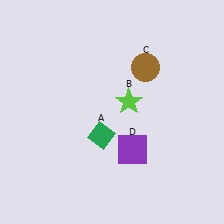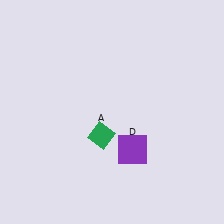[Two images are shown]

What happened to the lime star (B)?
The lime star (B) was removed in Image 2. It was in the top-right area of Image 1.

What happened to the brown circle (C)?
The brown circle (C) was removed in Image 2. It was in the top-right area of Image 1.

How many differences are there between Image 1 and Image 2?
There are 2 differences between the two images.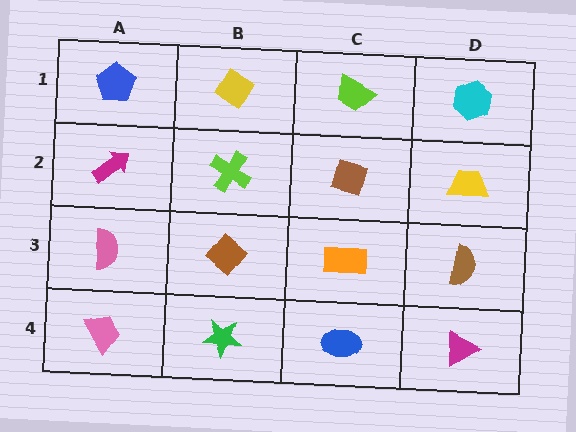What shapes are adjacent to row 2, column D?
A cyan hexagon (row 1, column D), a brown semicircle (row 3, column D), a brown diamond (row 2, column C).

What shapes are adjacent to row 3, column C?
A brown diamond (row 2, column C), a blue ellipse (row 4, column C), a brown diamond (row 3, column B), a brown semicircle (row 3, column D).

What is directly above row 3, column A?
A magenta arrow.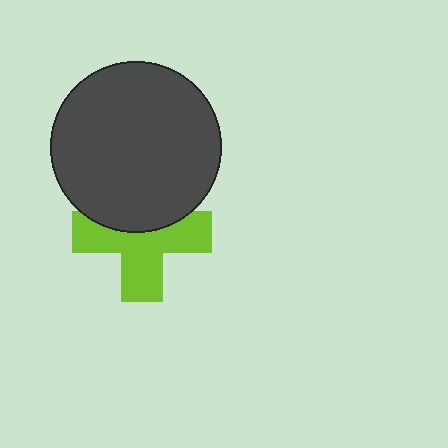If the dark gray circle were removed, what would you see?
You would see the complete lime cross.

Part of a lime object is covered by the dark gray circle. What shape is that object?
It is a cross.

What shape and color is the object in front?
The object in front is a dark gray circle.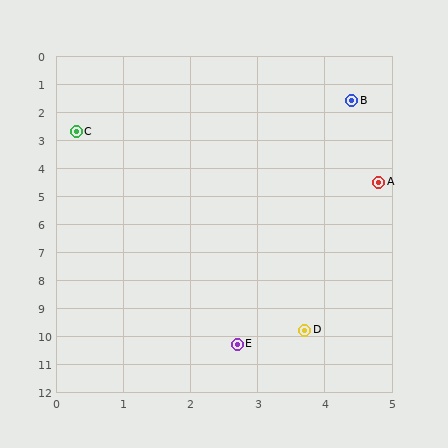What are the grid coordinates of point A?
Point A is at approximately (4.8, 4.5).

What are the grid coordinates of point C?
Point C is at approximately (0.3, 2.7).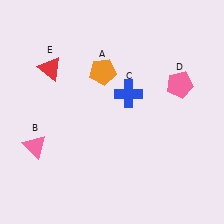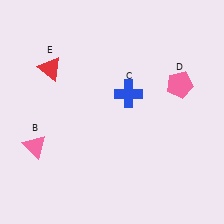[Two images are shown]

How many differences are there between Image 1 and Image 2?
There is 1 difference between the two images.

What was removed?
The orange pentagon (A) was removed in Image 2.